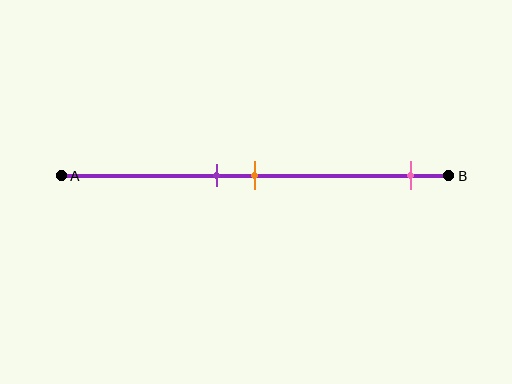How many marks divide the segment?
There are 3 marks dividing the segment.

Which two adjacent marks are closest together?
The purple and orange marks are the closest adjacent pair.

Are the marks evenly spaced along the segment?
No, the marks are not evenly spaced.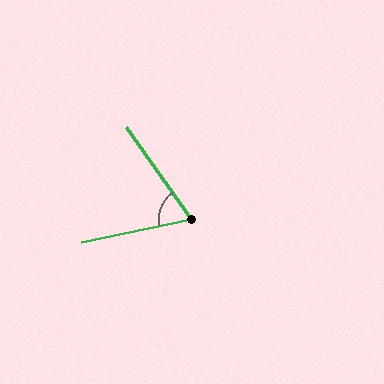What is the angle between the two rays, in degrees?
Approximately 67 degrees.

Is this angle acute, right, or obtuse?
It is acute.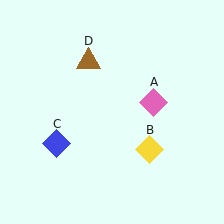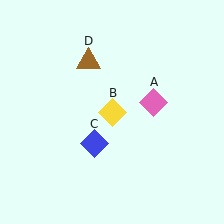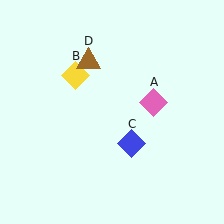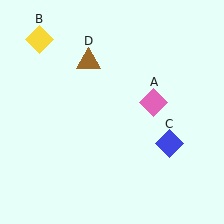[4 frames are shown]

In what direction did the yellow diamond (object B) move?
The yellow diamond (object B) moved up and to the left.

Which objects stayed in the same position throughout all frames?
Pink diamond (object A) and brown triangle (object D) remained stationary.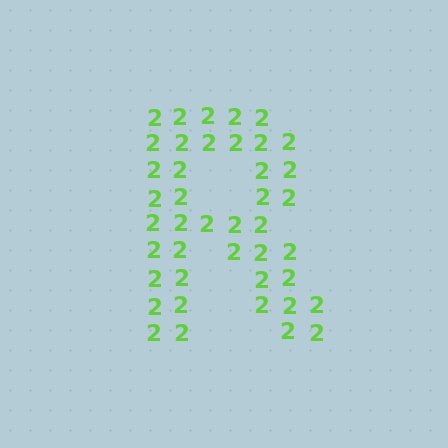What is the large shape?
The large shape is the letter R.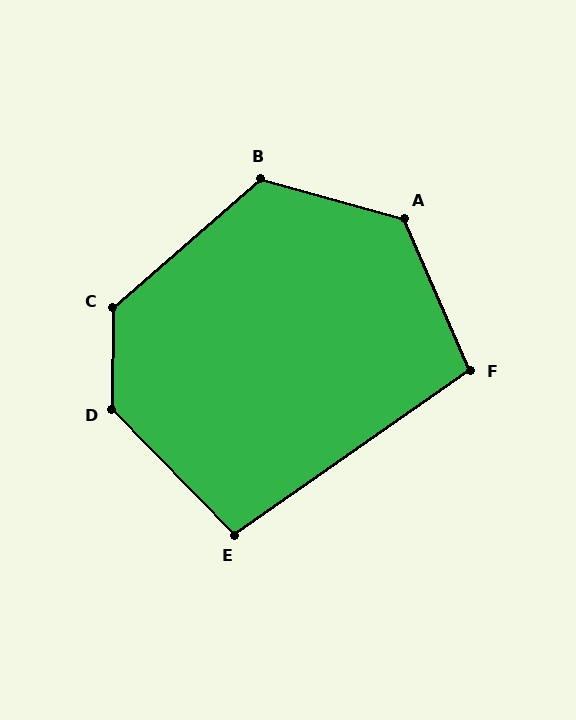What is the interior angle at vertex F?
Approximately 101 degrees (obtuse).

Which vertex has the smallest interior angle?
E, at approximately 100 degrees.